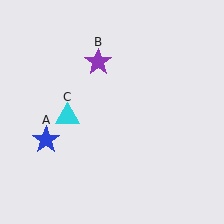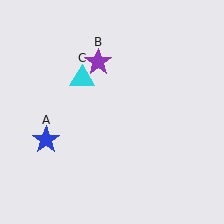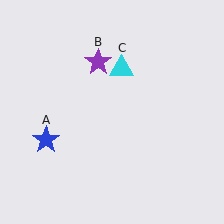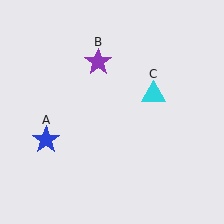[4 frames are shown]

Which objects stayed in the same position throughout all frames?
Blue star (object A) and purple star (object B) remained stationary.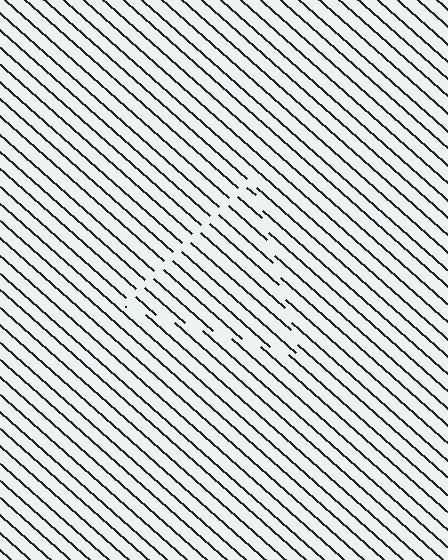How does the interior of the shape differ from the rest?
The interior of the shape contains the same grating, shifted by half a period — the contour is defined by the phase discontinuity where line-ends from the inner and outer gratings abut.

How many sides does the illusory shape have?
3 sides — the line-ends trace a triangle.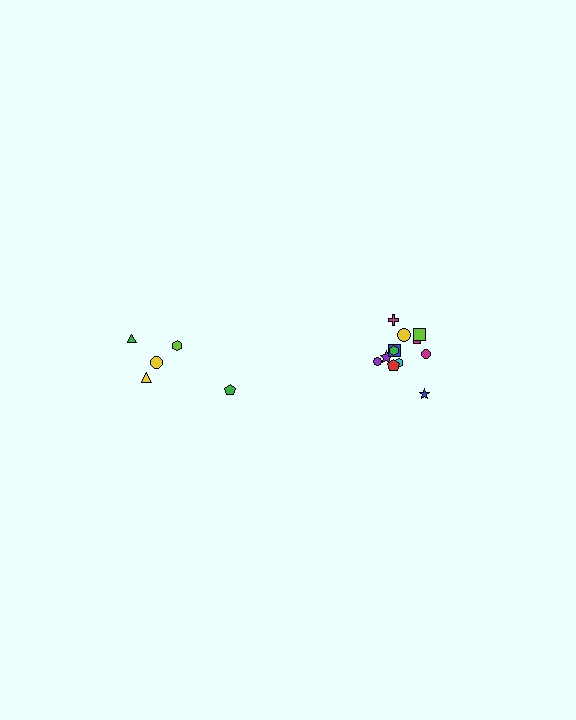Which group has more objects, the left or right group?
The right group.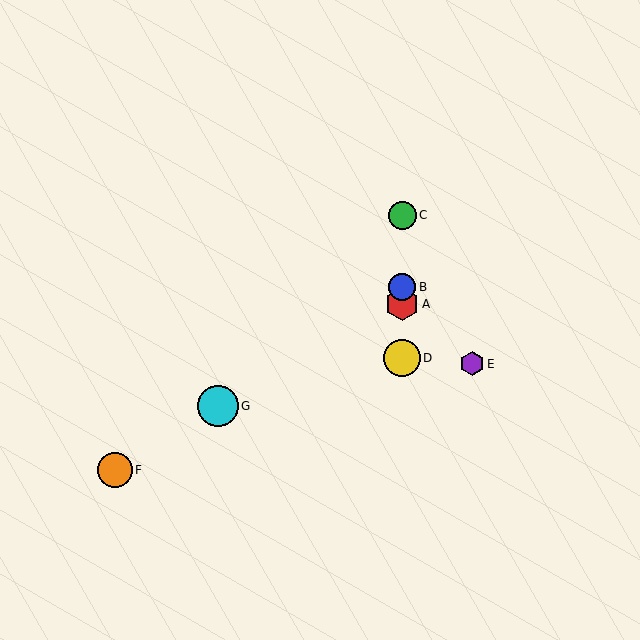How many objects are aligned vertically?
4 objects (A, B, C, D) are aligned vertically.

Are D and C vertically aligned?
Yes, both are at x≈402.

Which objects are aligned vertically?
Objects A, B, C, D are aligned vertically.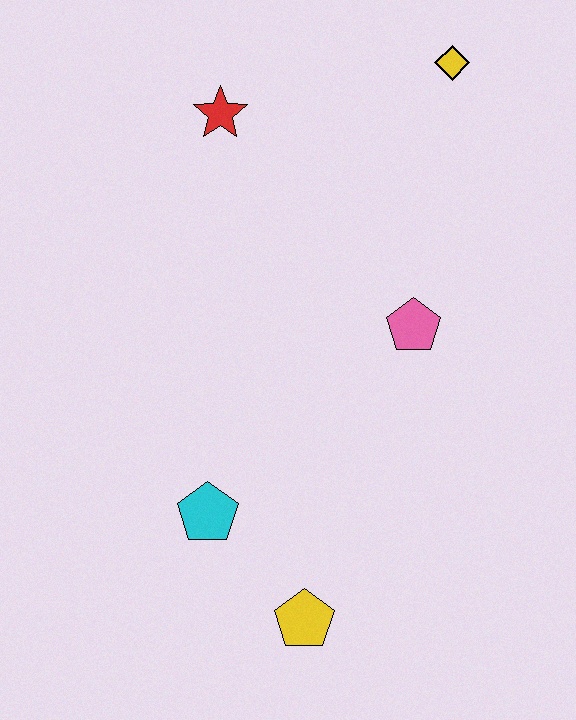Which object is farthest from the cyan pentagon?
The yellow diamond is farthest from the cyan pentagon.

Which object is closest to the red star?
The yellow diamond is closest to the red star.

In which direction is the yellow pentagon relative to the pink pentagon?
The yellow pentagon is below the pink pentagon.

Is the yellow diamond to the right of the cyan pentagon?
Yes